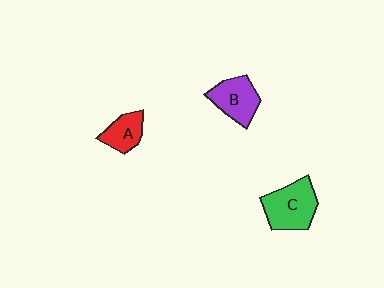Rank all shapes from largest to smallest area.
From largest to smallest: C (green), B (purple), A (red).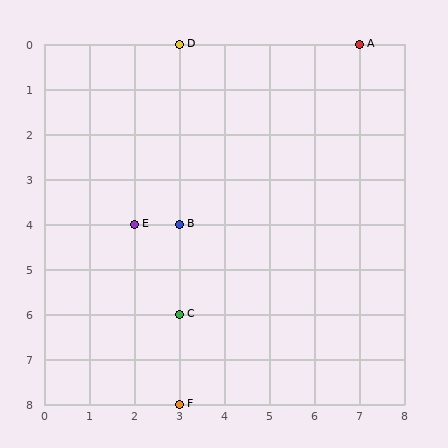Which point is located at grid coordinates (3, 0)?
Point D is at (3, 0).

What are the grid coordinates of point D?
Point D is at grid coordinates (3, 0).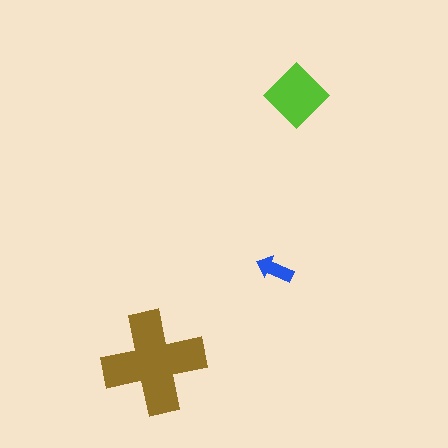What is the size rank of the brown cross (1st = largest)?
1st.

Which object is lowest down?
The brown cross is bottommost.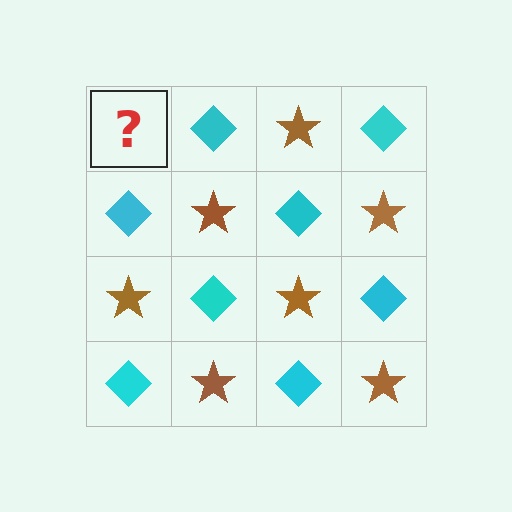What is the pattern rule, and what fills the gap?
The rule is that it alternates brown star and cyan diamond in a checkerboard pattern. The gap should be filled with a brown star.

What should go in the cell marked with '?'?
The missing cell should contain a brown star.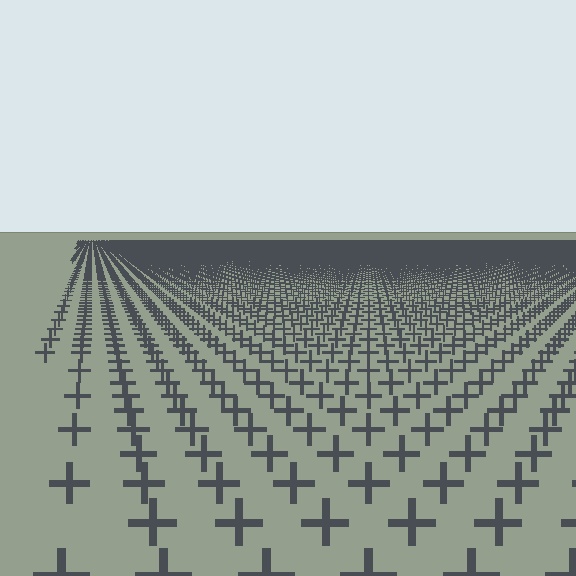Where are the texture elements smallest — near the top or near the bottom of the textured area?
Near the top.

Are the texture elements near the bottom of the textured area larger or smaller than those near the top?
Larger. Near the bottom, elements are closer to the viewer and appear at a bigger on-screen size.